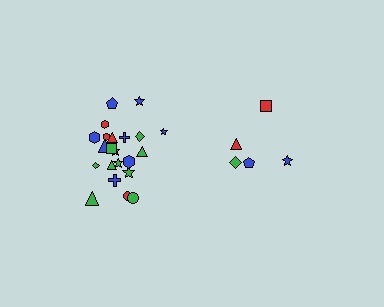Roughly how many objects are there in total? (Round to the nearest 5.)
Roughly 25 objects in total.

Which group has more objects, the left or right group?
The left group.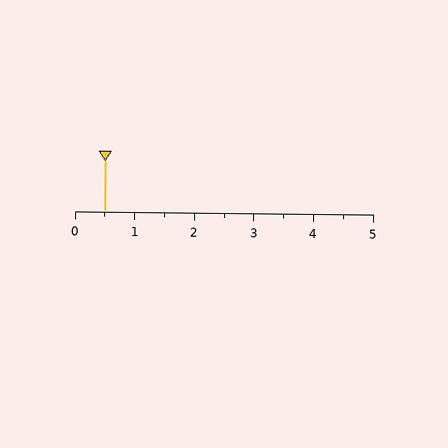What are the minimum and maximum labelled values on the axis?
The axis runs from 0 to 5.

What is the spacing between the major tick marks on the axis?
The major ticks are spaced 1 apart.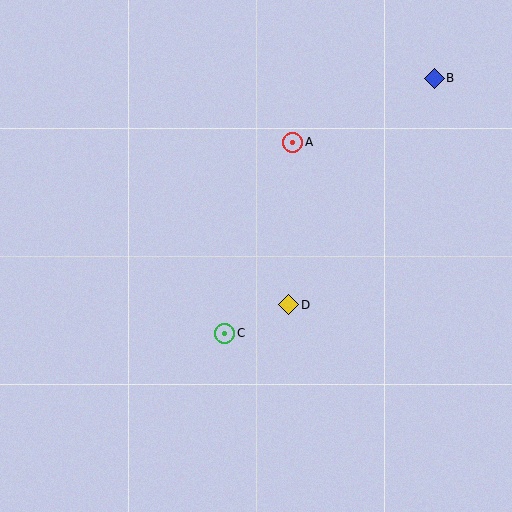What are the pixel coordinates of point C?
Point C is at (225, 333).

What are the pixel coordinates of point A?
Point A is at (293, 142).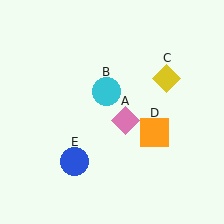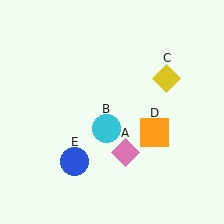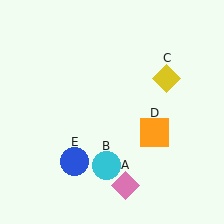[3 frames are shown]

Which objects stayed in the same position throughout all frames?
Yellow diamond (object C) and orange square (object D) and blue circle (object E) remained stationary.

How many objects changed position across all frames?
2 objects changed position: pink diamond (object A), cyan circle (object B).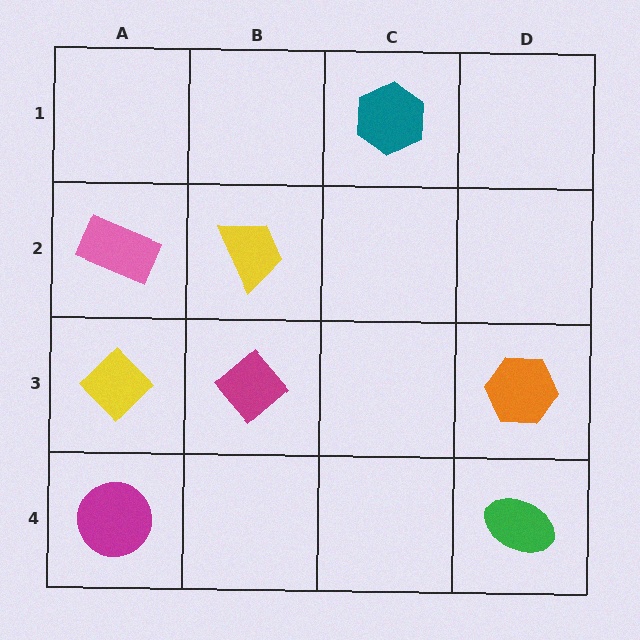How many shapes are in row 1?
1 shape.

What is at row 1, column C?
A teal hexagon.